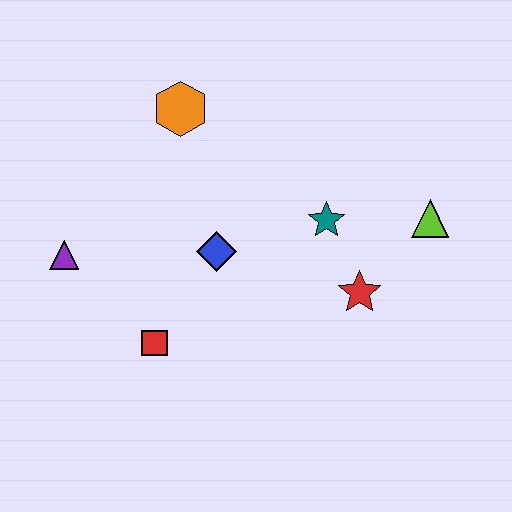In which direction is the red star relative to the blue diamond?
The red star is to the right of the blue diamond.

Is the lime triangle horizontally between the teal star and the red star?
No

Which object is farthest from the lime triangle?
The purple triangle is farthest from the lime triangle.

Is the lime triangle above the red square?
Yes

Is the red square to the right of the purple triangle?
Yes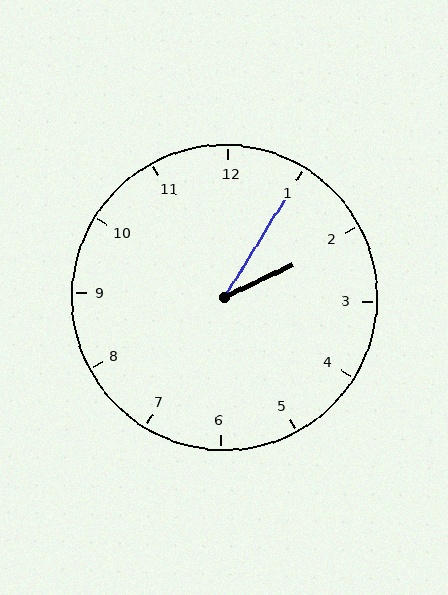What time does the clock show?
2:05.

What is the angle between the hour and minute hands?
Approximately 32 degrees.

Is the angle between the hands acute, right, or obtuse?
It is acute.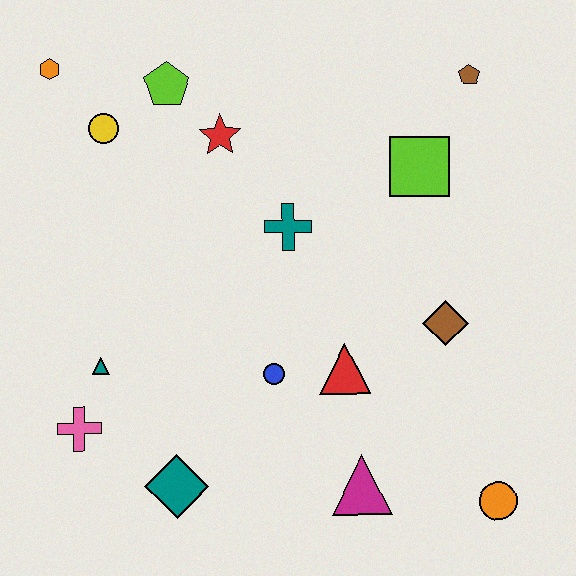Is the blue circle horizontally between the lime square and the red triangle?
No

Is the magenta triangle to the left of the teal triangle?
No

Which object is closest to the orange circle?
The magenta triangle is closest to the orange circle.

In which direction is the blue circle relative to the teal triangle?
The blue circle is to the right of the teal triangle.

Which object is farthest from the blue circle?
The orange hexagon is farthest from the blue circle.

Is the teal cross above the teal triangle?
Yes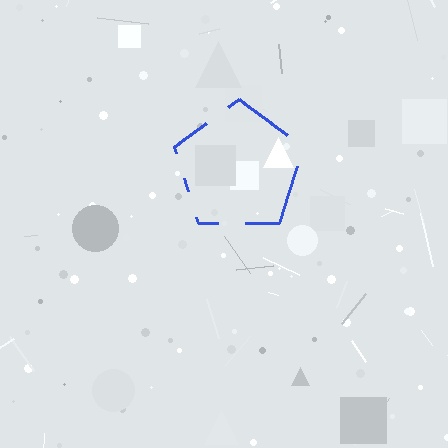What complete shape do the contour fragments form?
The contour fragments form a pentagon.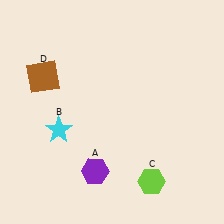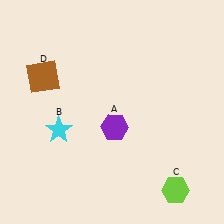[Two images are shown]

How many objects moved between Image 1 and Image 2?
2 objects moved between the two images.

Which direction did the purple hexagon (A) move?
The purple hexagon (A) moved up.